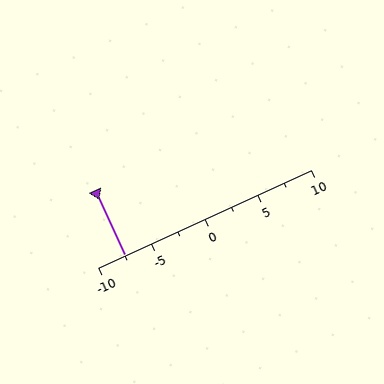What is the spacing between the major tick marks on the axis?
The major ticks are spaced 5 apart.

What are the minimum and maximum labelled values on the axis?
The axis runs from -10 to 10.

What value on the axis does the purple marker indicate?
The marker indicates approximately -7.5.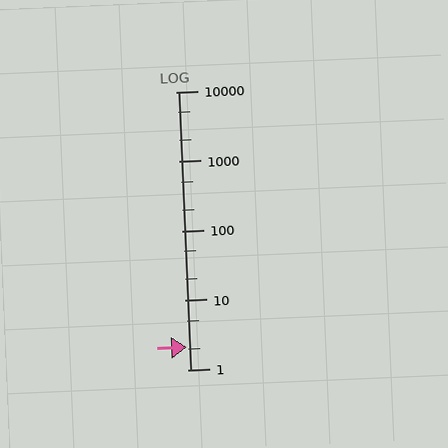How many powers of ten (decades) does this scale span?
The scale spans 4 decades, from 1 to 10000.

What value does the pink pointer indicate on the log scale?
The pointer indicates approximately 2.1.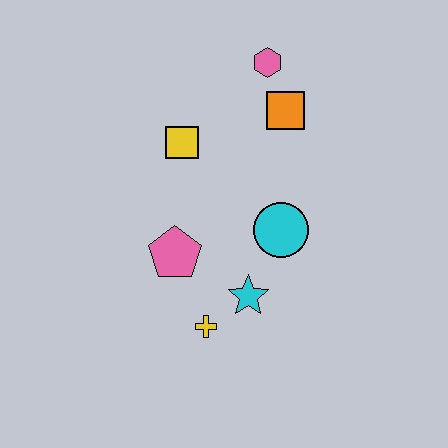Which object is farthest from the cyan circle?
The pink hexagon is farthest from the cyan circle.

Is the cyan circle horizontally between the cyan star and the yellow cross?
No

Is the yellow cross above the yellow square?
No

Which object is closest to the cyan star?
The yellow cross is closest to the cyan star.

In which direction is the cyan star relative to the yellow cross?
The cyan star is to the right of the yellow cross.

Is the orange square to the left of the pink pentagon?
No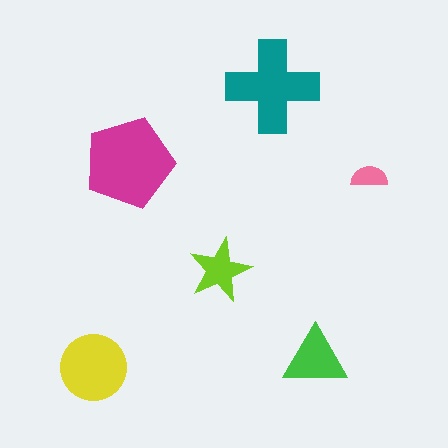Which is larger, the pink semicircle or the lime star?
The lime star.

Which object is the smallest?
The pink semicircle.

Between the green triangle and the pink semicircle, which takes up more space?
The green triangle.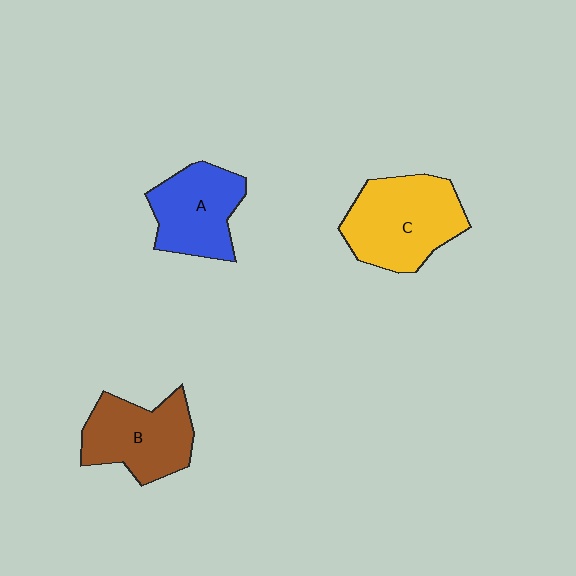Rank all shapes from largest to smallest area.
From largest to smallest: C (yellow), B (brown), A (blue).